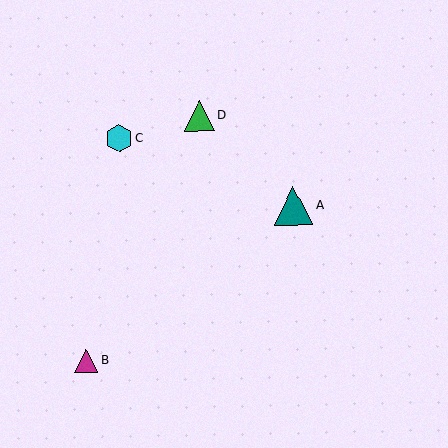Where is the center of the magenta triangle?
The center of the magenta triangle is at (86, 361).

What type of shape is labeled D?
Shape D is a green triangle.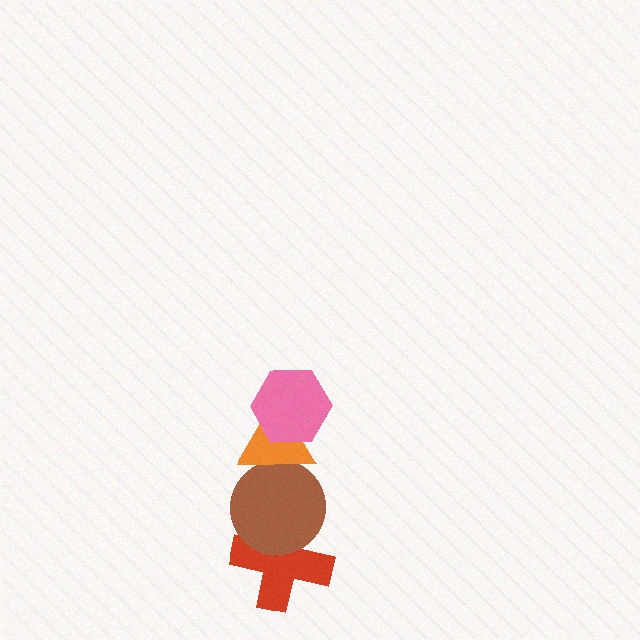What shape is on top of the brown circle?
The orange triangle is on top of the brown circle.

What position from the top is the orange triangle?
The orange triangle is 2nd from the top.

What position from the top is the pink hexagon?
The pink hexagon is 1st from the top.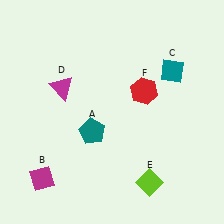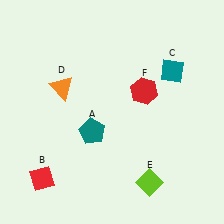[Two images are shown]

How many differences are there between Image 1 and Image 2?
There are 2 differences between the two images.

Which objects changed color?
B changed from magenta to red. D changed from magenta to orange.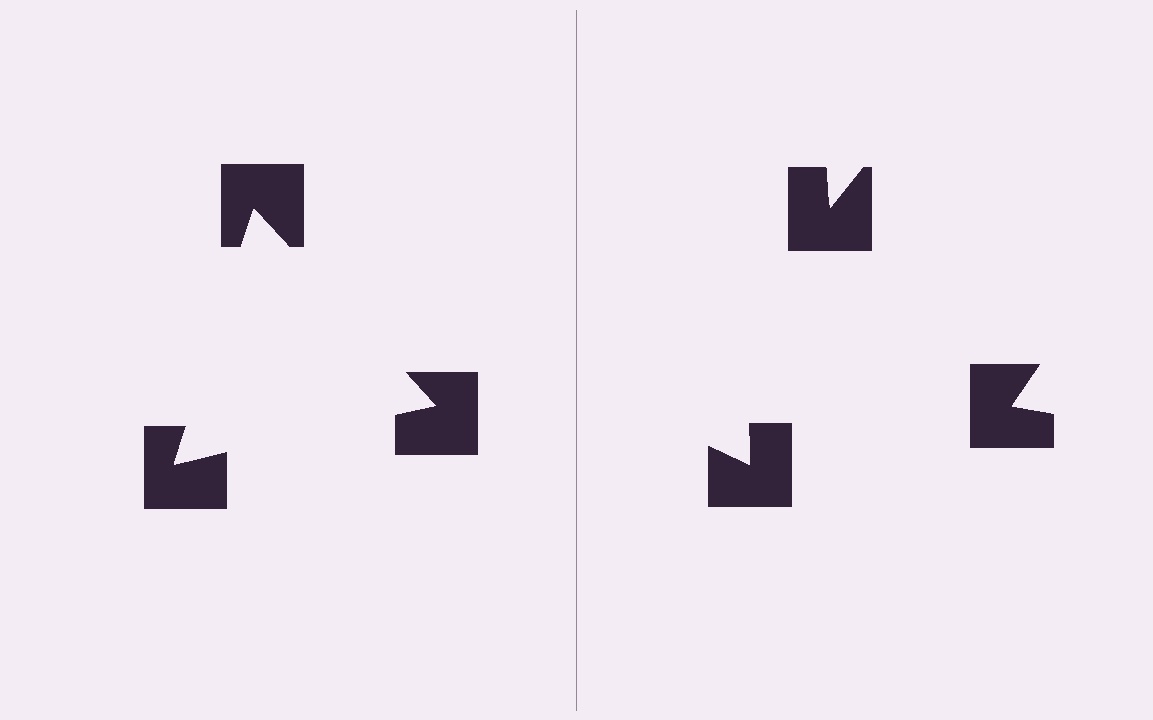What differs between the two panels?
The notched squares are positioned identically on both sides; only the wedge orientations differ. On the left they align to a triangle; on the right they are misaligned.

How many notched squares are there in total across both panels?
6 — 3 on each side.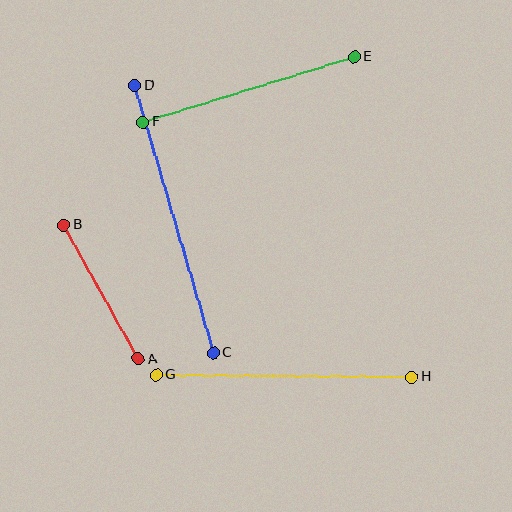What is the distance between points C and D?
The distance is approximately 279 pixels.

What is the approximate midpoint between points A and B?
The midpoint is at approximately (101, 292) pixels.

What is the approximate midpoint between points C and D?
The midpoint is at approximately (174, 219) pixels.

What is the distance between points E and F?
The distance is approximately 221 pixels.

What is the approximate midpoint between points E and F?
The midpoint is at approximately (249, 89) pixels.